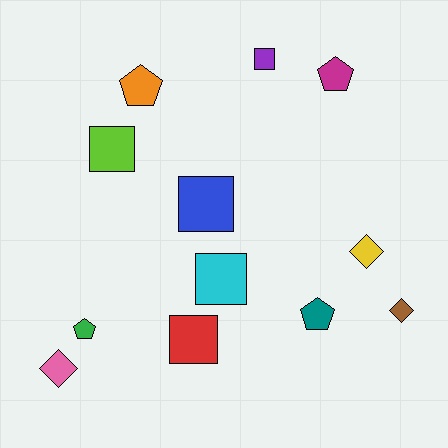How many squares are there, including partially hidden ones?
There are 5 squares.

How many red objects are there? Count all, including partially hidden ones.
There is 1 red object.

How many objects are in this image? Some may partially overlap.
There are 12 objects.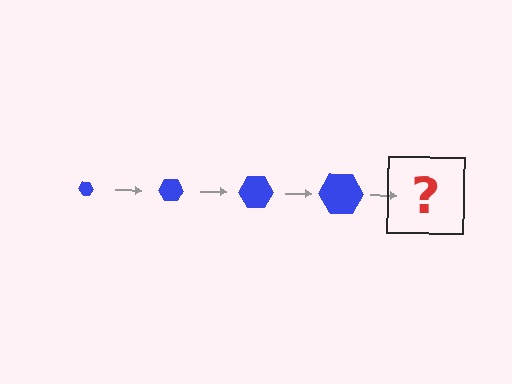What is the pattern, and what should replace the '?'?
The pattern is that the hexagon gets progressively larger each step. The '?' should be a blue hexagon, larger than the previous one.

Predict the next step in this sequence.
The next step is a blue hexagon, larger than the previous one.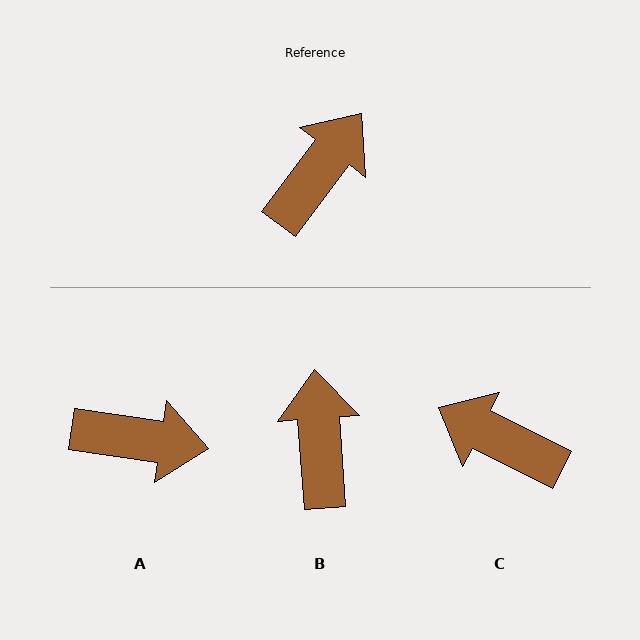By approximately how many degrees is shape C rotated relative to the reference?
Approximately 100 degrees counter-clockwise.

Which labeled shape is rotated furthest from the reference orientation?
C, about 100 degrees away.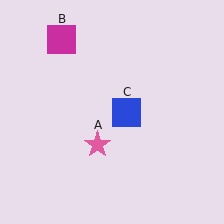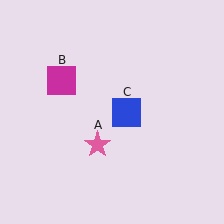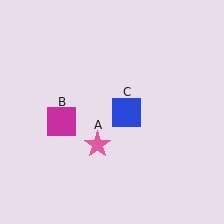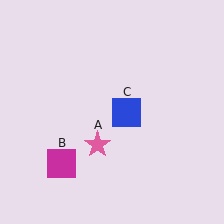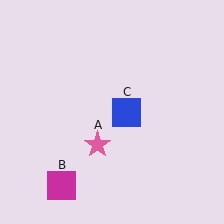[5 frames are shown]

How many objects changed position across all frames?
1 object changed position: magenta square (object B).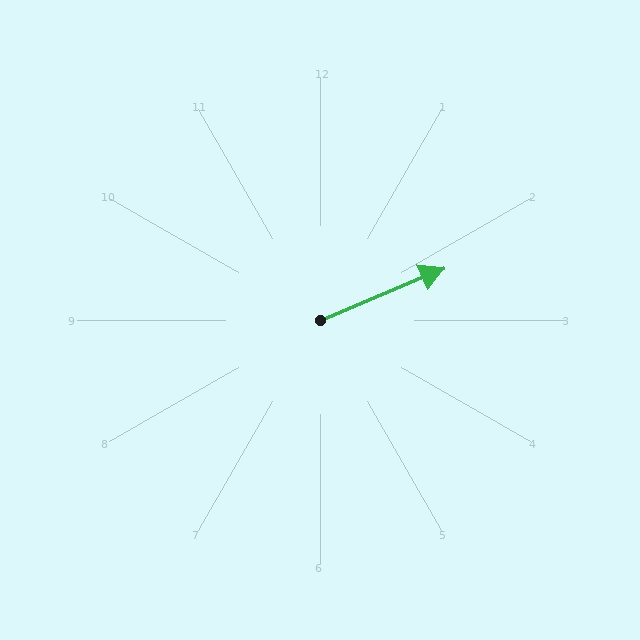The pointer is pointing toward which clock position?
Roughly 2 o'clock.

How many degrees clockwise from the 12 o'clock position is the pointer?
Approximately 67 degrees.